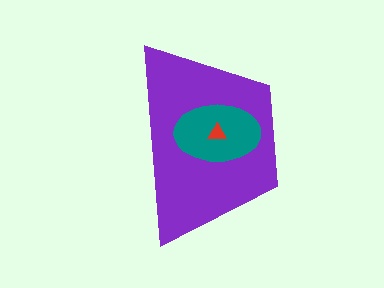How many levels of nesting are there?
3.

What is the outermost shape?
The purple trapezoid.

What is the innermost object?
The red triangle.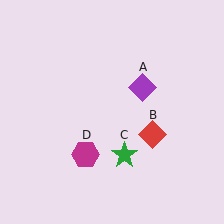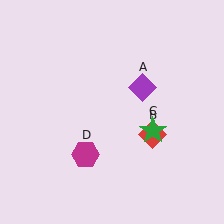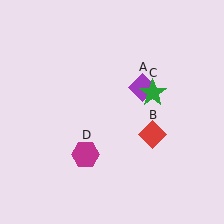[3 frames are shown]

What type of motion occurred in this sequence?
The green star (object C) rotated counterclockwise around the center of the scene.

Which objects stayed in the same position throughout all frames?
Purple diamond (object A) and red diamond (object B) and magenta hexagon (object D) remained stationary.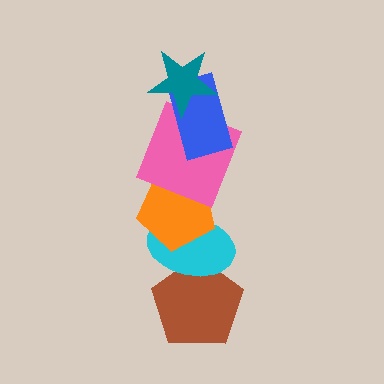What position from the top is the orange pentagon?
The orange pentagon is 4th from the top.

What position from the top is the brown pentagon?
The brown pentagon is 6th from the top.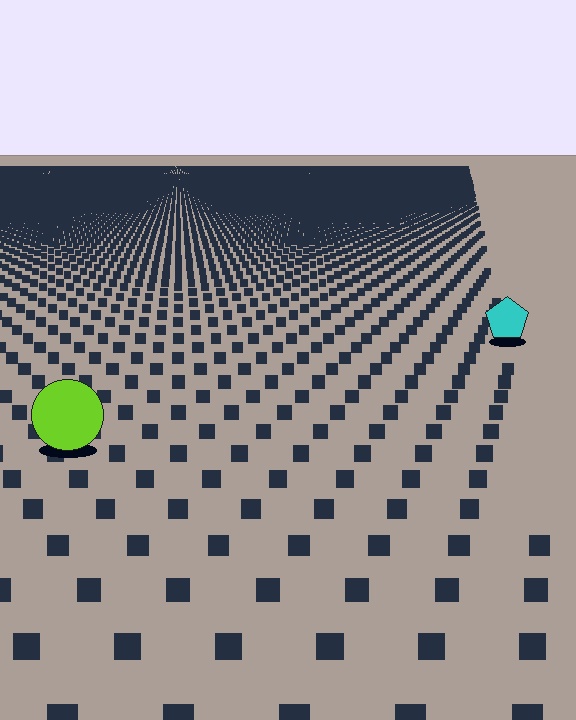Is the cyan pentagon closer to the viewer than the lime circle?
No. The lime circle is closer — you can tell from the texture gradient: the ground texture is coarser near it.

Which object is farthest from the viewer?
The cyan pentagon is farthest from the viewer. It appears smaller and the ground texture around it is denser.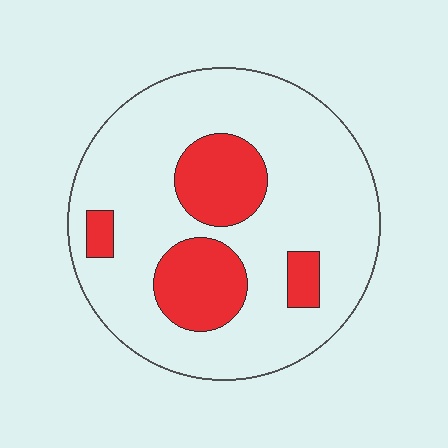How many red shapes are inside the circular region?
4.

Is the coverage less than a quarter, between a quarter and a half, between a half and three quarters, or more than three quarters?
Less than a quarter.